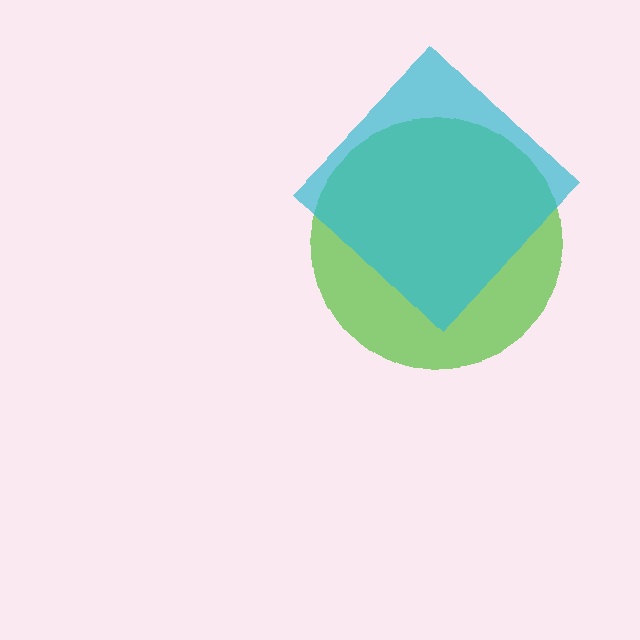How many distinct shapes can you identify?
There are 2 distinct shapes: a lime circle, a cyan diamond.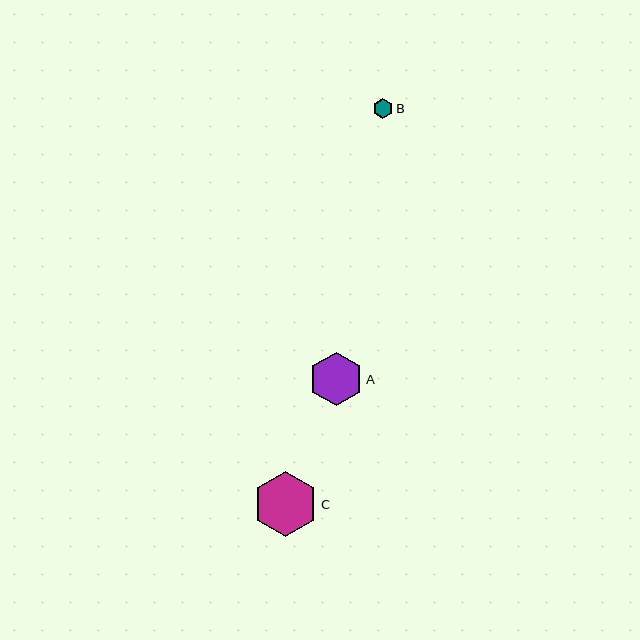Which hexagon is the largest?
Hexagon C is the largest with a size of approximately 65 pixels.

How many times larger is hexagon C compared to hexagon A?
Hexagon C is approximately 1.2 times the size of hexagon A.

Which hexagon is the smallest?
Hexagon B is the smallest with a size of approximately 20 pixels.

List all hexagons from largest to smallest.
From largest to smallest: C, A, B.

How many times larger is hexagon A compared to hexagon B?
Hexagon A is approximately 2.6 times the size of hexagon B.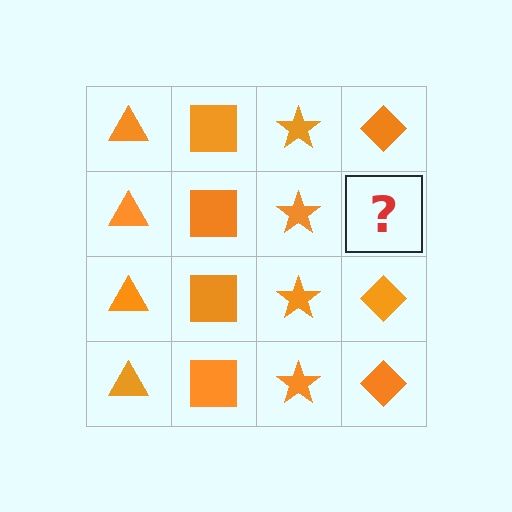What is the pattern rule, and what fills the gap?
The rule is that each column has a consistent shape. The gap should be filled with an orange diamond.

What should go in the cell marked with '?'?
The missing cell should contain an orange diamond.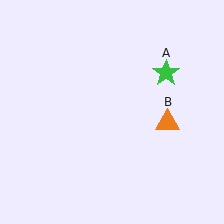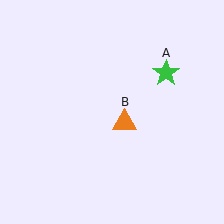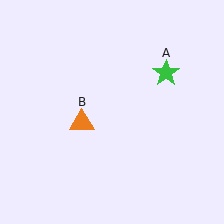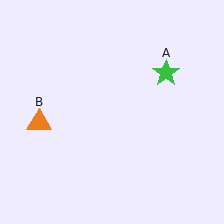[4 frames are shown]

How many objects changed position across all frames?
1 object changed position: orange triangle (object B).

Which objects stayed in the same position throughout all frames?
Green star (object A) remained stationary.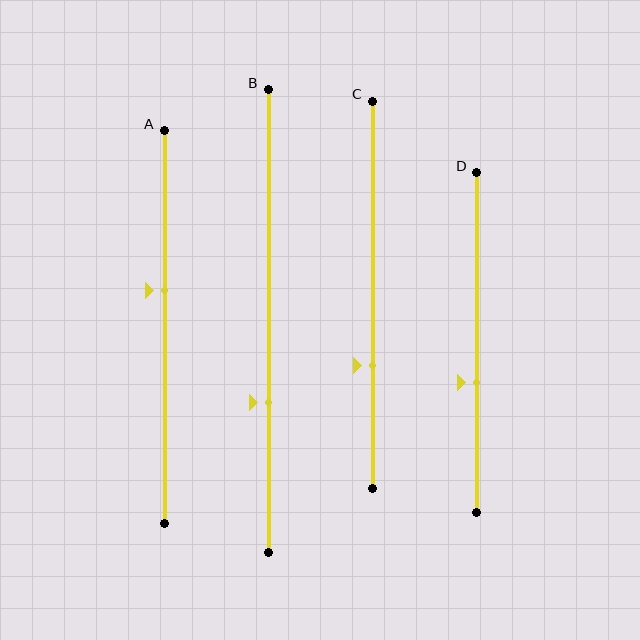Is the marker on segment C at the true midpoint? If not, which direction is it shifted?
No, the marker on segment C is shifted downward by about 18% of the segment length.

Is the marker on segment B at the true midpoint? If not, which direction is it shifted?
No, the marker on segment B is shifted downward by about 18% of the segment length.